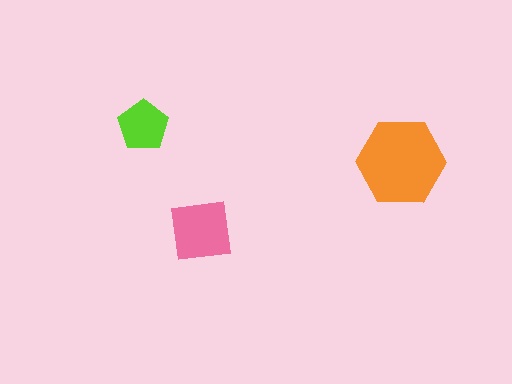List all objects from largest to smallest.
The orange hexagon, the pink square, the lime pentagon.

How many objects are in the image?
There are 3 objects in the image.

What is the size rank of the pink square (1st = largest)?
2nd.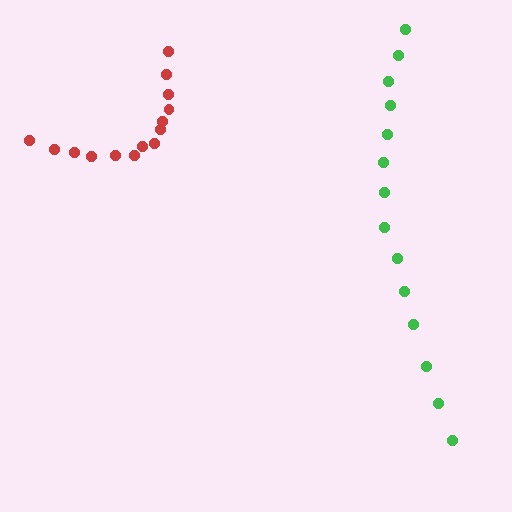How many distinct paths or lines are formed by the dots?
There are 2 distinct paths.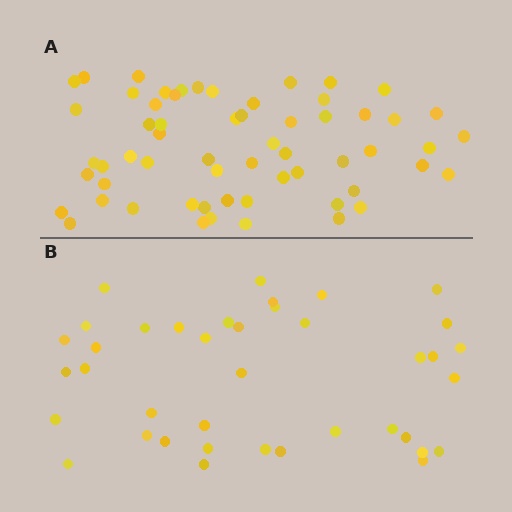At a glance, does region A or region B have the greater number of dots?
Region A (the top region) has more dots.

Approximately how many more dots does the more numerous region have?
Region A has approximately 20 more dots than region B.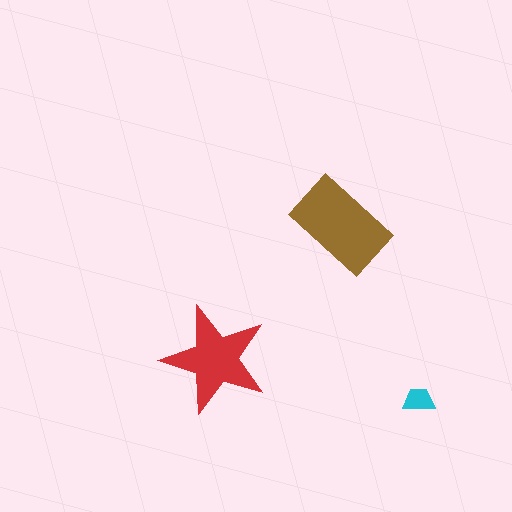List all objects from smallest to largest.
The cyan trapezoid, the red star, the brown rectangle.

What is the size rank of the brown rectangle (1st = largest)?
1st.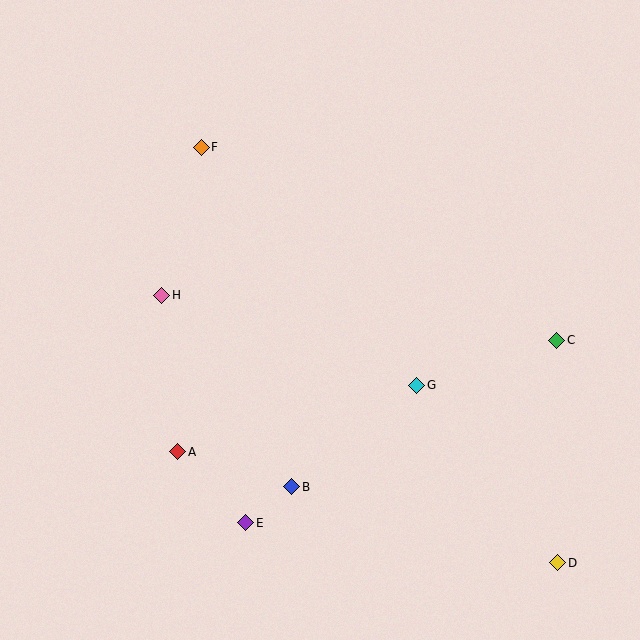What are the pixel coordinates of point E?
Point E is at (246, 523).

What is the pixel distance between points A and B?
The distance between A and B is 120 pixels.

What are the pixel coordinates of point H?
Point H is at (162, 295).